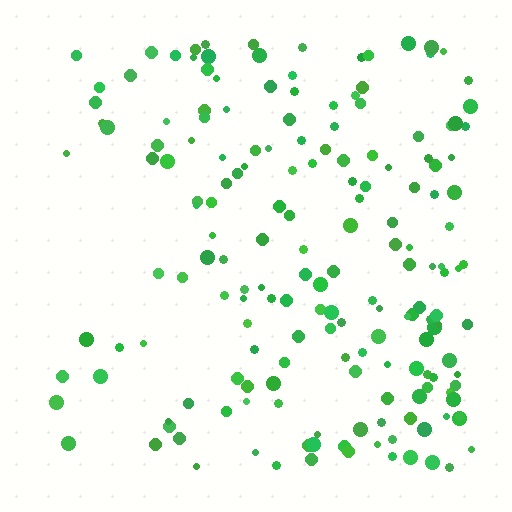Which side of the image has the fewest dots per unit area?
The left.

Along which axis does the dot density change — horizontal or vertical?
Horizontal.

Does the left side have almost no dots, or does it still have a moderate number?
Still a moderate number, just noticeably fewer than the right.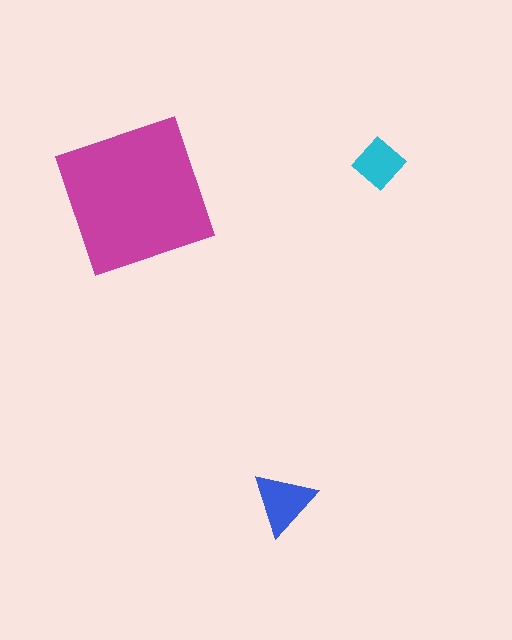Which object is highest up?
The cyan diamond is topmost.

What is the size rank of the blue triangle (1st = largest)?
2nd.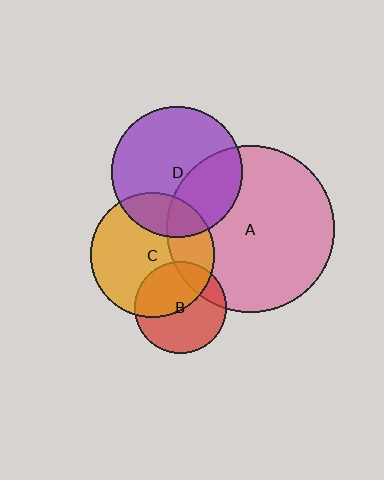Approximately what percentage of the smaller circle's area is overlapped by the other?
Approximately 45%.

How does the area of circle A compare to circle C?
Approximately 1.8 times.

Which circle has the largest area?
Circle A (pink).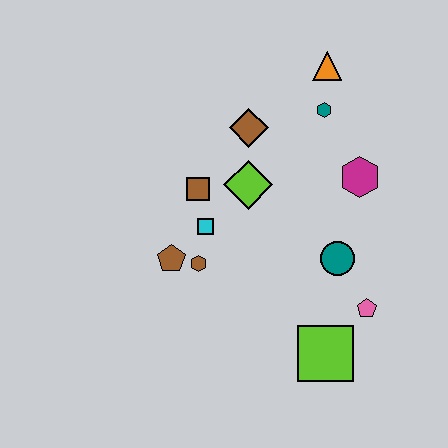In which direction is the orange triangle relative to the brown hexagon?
The orange triangle is above the brown hexagon.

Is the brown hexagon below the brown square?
Yes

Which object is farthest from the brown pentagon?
The orange triangle is farthest from the brown pentagon.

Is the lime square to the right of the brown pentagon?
Yes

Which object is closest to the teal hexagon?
The orange triangle is closest to the teal hexagon.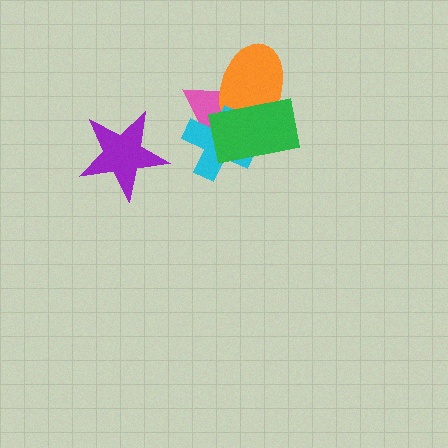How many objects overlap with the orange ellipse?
3 objects overlap with the orange ellipse.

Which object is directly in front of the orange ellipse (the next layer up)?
The cyan cross is directly in front of the orange ellipse.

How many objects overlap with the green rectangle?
3 objects overlap with the green rectangle.